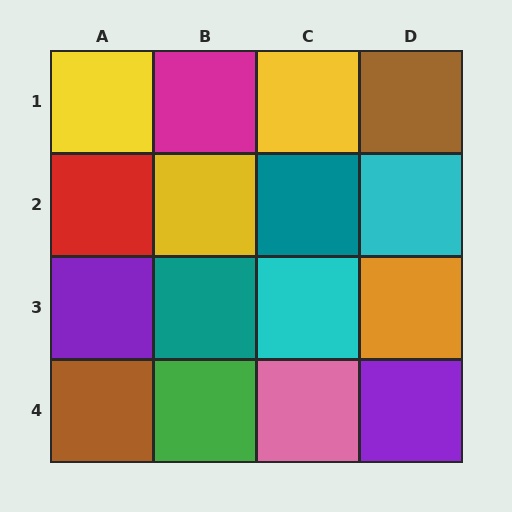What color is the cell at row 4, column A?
Brown.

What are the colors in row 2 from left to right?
Red, yellow, teal, cyan.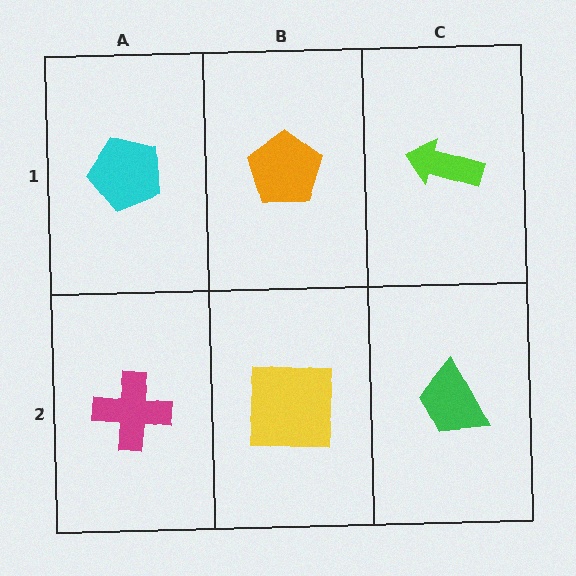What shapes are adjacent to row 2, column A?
A cyan pentagon (row 1, column A), a yellow square (row 2, column B).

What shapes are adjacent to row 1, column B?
A yellow square (row 2, column B), a cyan pentagon (row 1, column A), a lime arrow (row 1, column C).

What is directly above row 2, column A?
A cyan pentagon.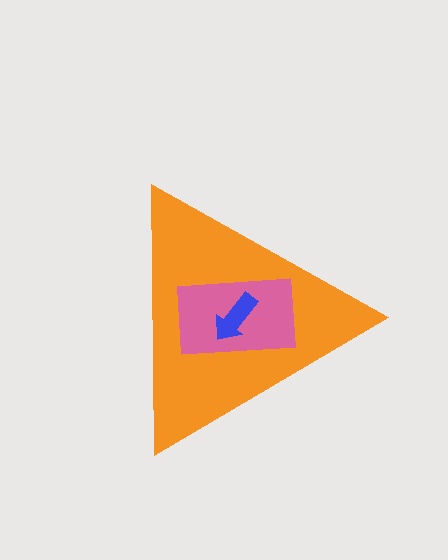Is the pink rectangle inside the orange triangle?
Yes.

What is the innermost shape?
The blue arrow.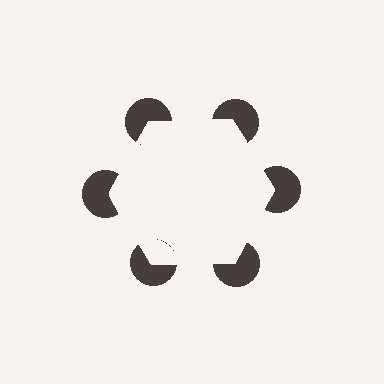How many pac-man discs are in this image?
There are 6 — one at each vertex of the illusory hexagon.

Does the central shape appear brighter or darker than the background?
It typically appears slightly brighter than the background, even though no actual brightness change is drawn.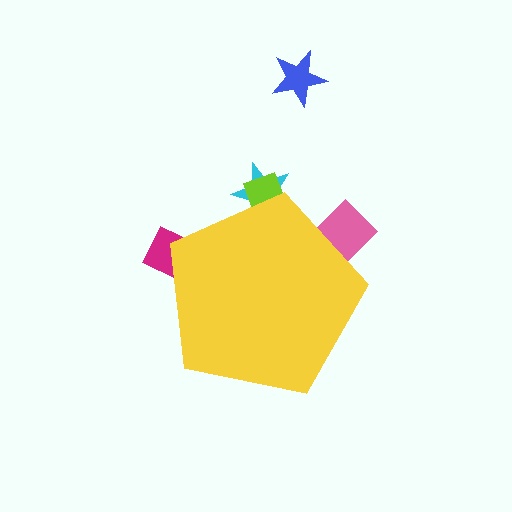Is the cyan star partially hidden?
Yes, the cyan star is partially hidden behind the yellow pentagon.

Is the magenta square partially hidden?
Yes, the magenta square is partially hidden behind the yellow pentagon.